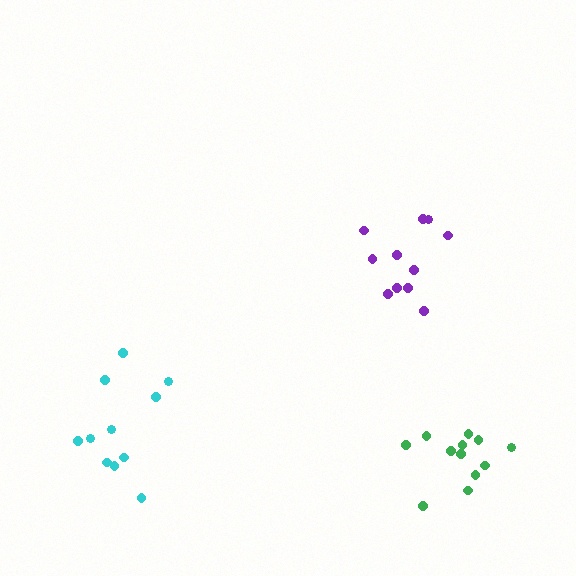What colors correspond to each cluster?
The clusters are colored: cyan, purple, green.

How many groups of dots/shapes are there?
There are 3 groups.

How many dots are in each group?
Group 1: 11 dots, Group 2: 11 dots, Group 3: 12 dots (34 total).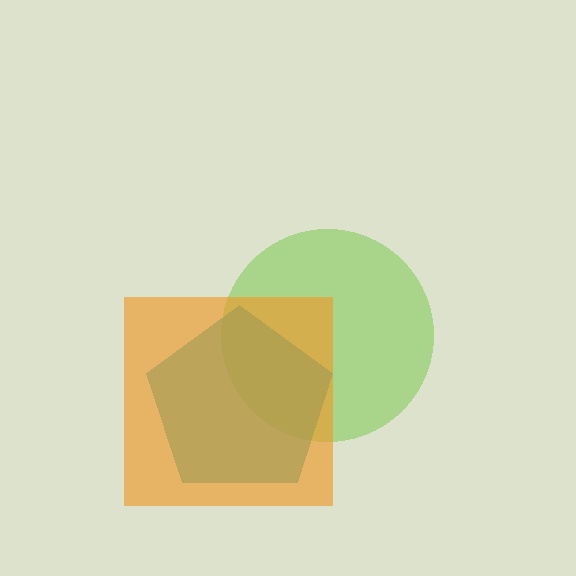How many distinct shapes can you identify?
There are 3 distinct shapes: a lime circle, a teal pentagon, an orange square.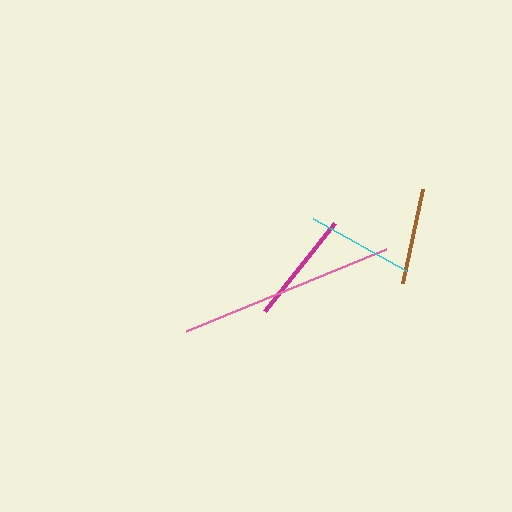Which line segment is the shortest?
The brown line is the shortest at approximately 97 pixels.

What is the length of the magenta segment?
The magenta segment is approximately 112 pixels long.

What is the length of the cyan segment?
The cyan segment is approximately 107 pixels long.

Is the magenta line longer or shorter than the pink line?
The pink line is longer than the magenta line.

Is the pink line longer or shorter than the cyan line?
The pink line is longer than the cyan line.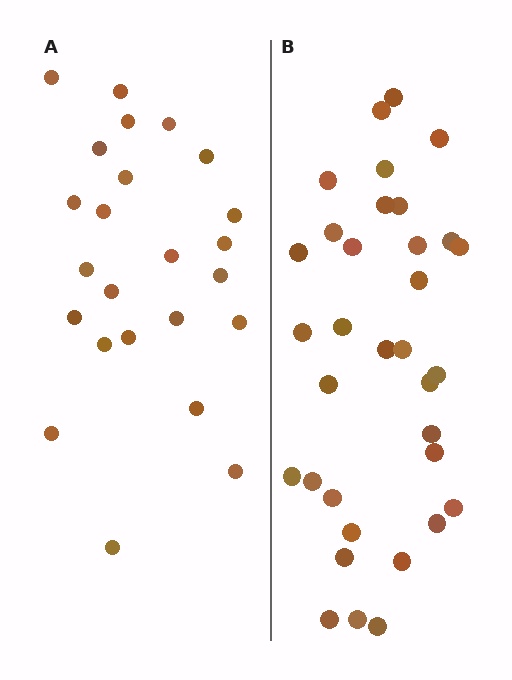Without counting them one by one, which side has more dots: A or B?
Region B (the right region) has more dots.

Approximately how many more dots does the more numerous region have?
Region B has roughly 10 or so more dots than region A.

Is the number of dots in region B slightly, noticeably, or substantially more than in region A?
Region B has noticeably more, but not dramatically so. The ratio is roughly 1.4 to 1.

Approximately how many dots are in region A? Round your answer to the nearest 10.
About 20 dots. (The exact count is 24, which rounds to 20.)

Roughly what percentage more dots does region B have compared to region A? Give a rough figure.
About 40% more.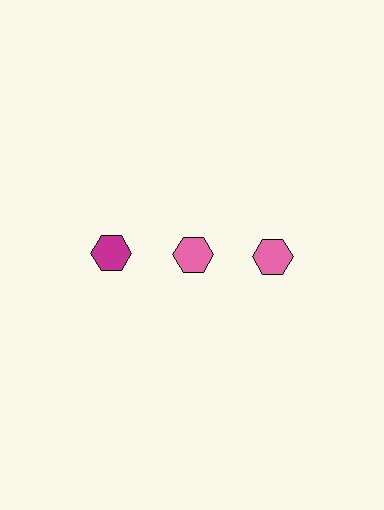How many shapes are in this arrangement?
There are 3 shapes arranged in a grid pattern.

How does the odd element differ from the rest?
It has a different color: magenta instead of pink.